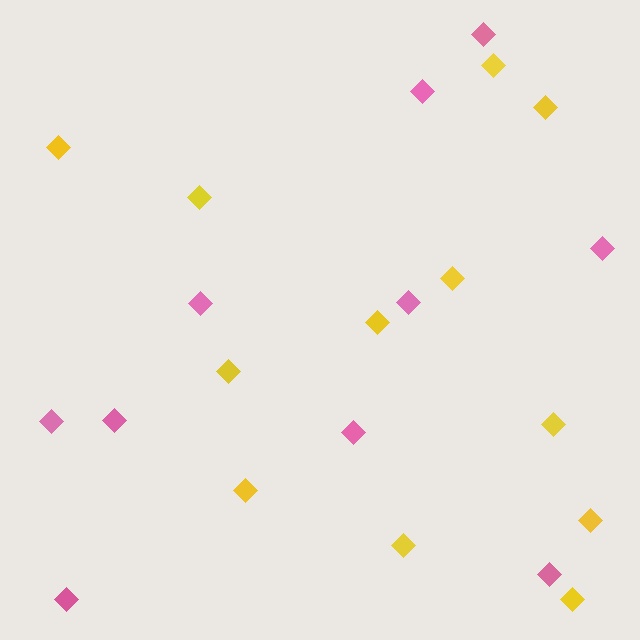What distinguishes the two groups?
There are 2 groups: one group of yellow diamonds (12) and one group of pink diamonds (10).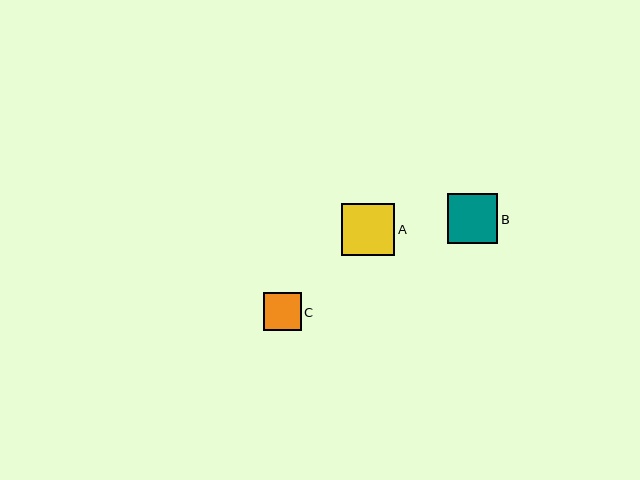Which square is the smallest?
Square C is the smallest with a size of approximately 38 pixels.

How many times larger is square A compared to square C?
Square A is approximately 1.4 times the size of square C.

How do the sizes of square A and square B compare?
Square A and square B are approximately the same size.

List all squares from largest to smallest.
From largest to smallest: A, B, C.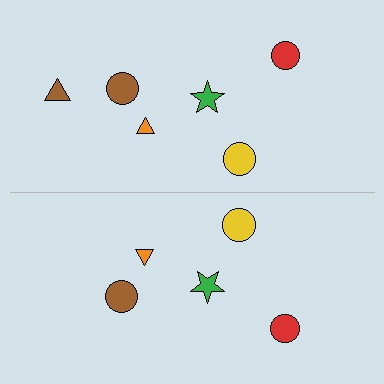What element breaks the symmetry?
A brown triangle is missing from the bottom side.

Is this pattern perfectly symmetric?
No, the pattern is not perfectly symmetric. A brown triangle is missing from the bottom side.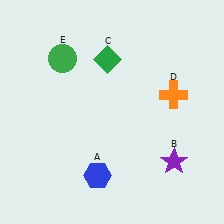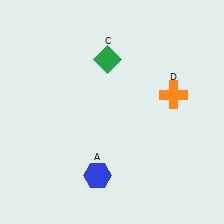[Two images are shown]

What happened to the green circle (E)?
The green circle (E) was removed in Image 2. It was in the top-left area of Image 1.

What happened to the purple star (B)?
The purple star (B) was removed in Image 2. It was in the bottom-right area of Image 1.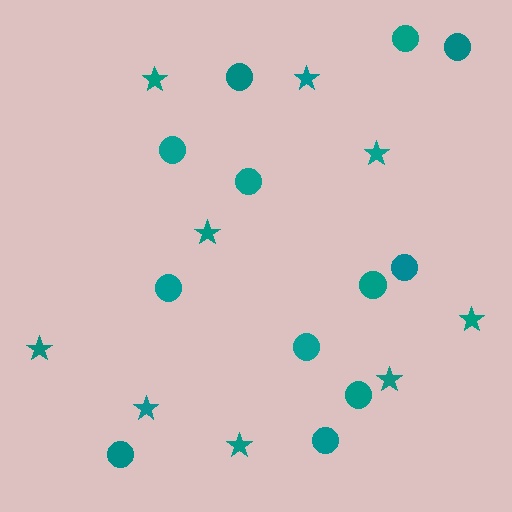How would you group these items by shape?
There are 2 groups: one group of circles (12) and one group of stars (9).